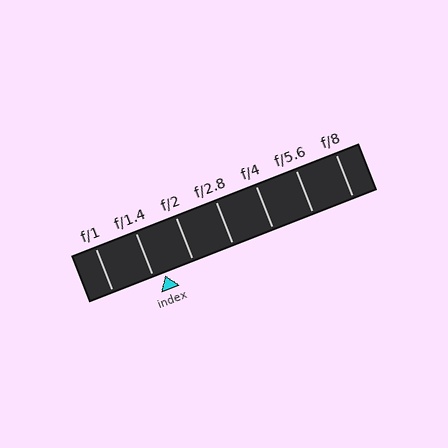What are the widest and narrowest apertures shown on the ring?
The widest aperture shown is f/1 and the narrowest is f/8.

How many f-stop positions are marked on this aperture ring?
There are 7 f-stop positions marked.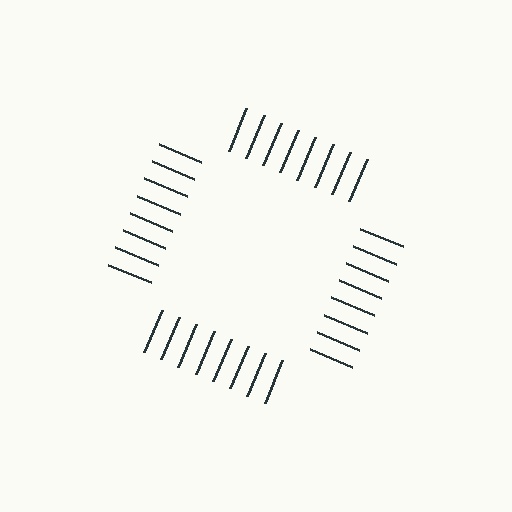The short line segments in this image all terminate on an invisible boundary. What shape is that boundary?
An illusory square — the line segments terminate on its edges but no continuous stroke is drawn.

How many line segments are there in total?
32 — 8 along each of the 4 edges.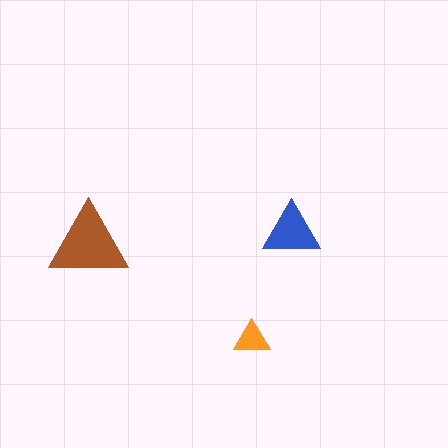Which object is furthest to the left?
The brown triangle is leftmost.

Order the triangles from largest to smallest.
the brown one, the blue one, the orange one.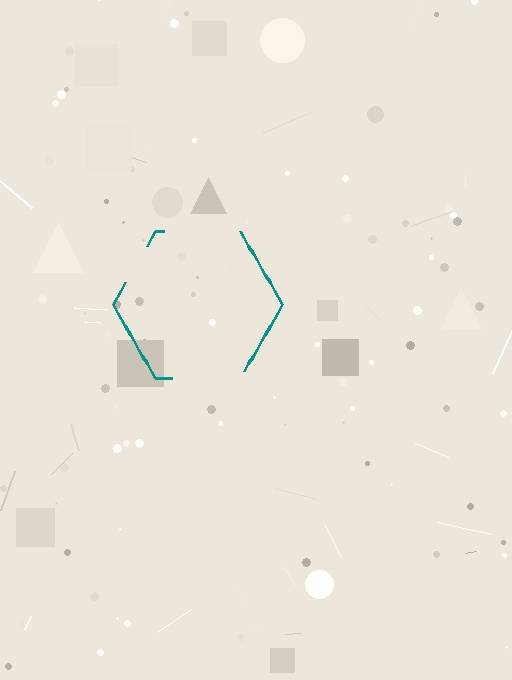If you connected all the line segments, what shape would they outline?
They would outline a hexagon.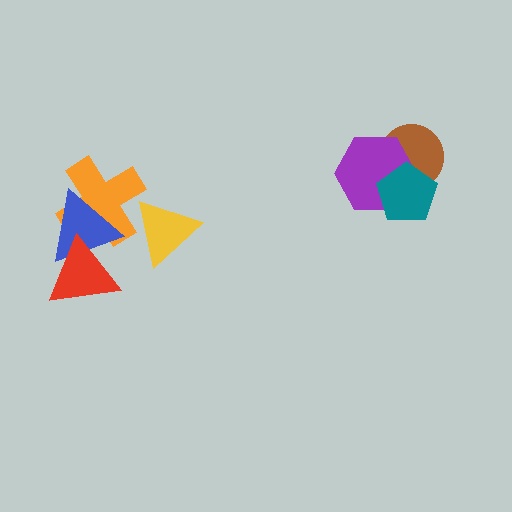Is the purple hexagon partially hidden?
Yes, it is partially covered by another shape.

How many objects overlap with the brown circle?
2 objects overlap with the brown circle.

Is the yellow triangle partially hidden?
No, no other shape covers it.